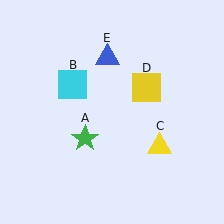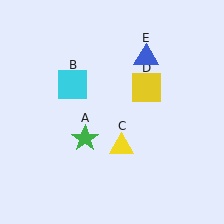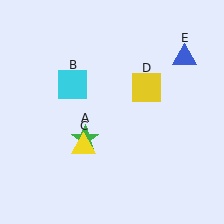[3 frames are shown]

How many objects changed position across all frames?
2 objects changed position: yellow triangle (object C), blue triangle (object E).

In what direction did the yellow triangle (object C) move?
The yellow triangle (object C) moved left.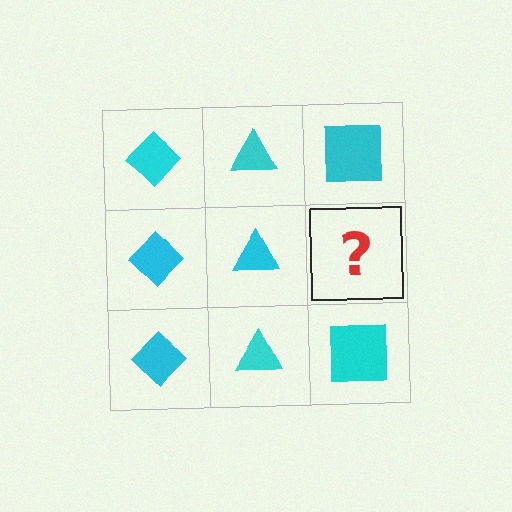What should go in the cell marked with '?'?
The missing cell should contain a cyan square.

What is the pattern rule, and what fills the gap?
The rule is that each column has a consistent shape. The gap should be filled with a cyan square.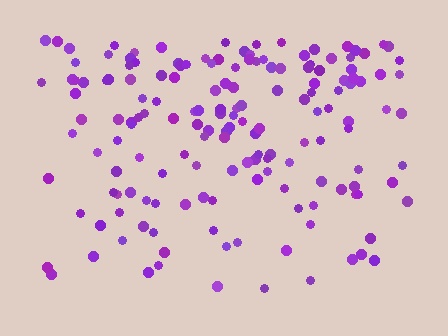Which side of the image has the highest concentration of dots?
The top.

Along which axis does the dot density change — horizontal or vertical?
Vertical.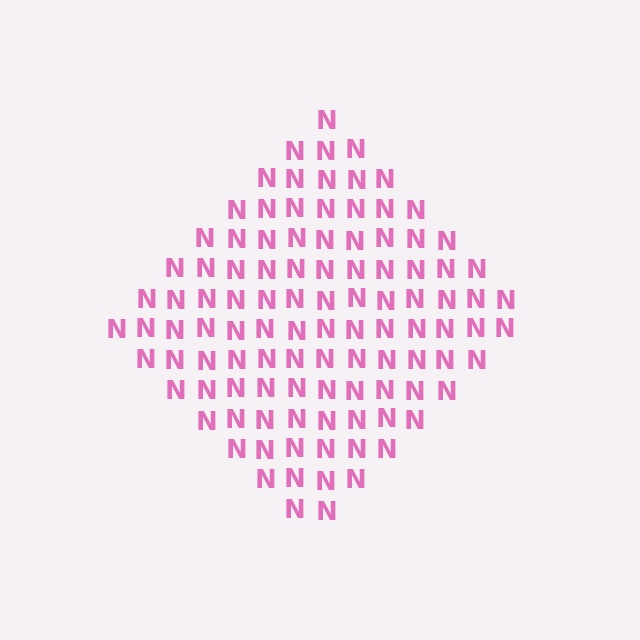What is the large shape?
The large shape is a diamond.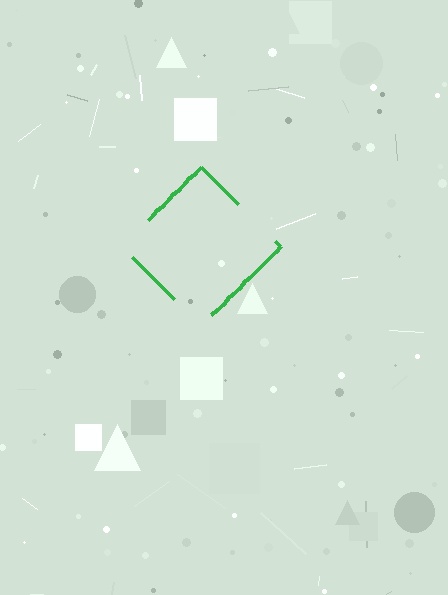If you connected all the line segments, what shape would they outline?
They would outline a diamond.